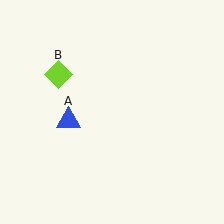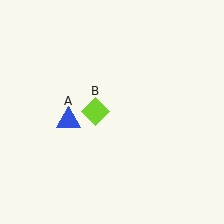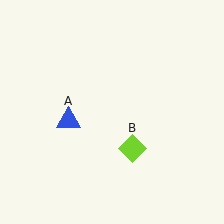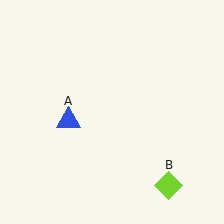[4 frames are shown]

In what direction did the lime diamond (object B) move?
The lime diamond (object B) moved down and to the right.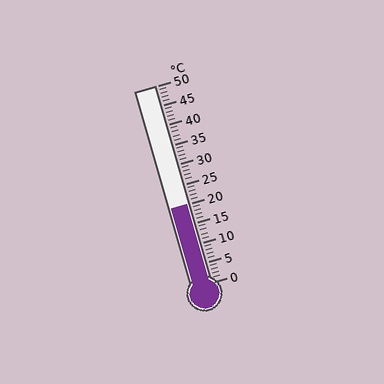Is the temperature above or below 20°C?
The temperature is at 20°C.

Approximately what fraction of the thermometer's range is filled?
The thermometer is filled to approximately 40% of its range.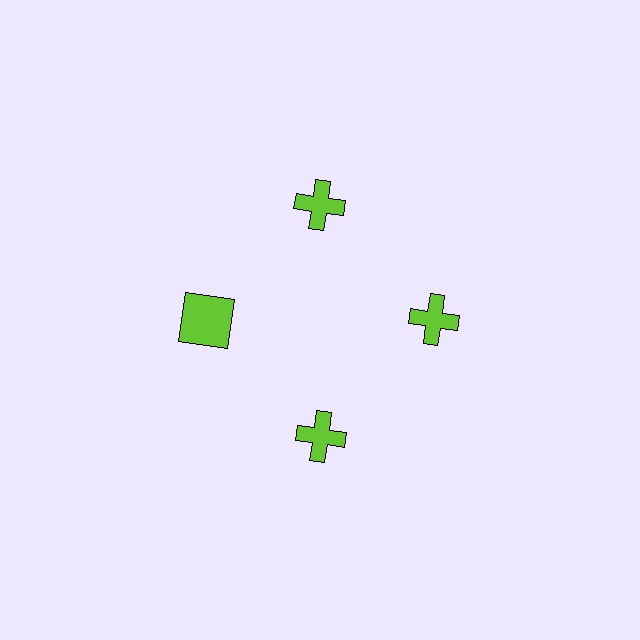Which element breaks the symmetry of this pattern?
The lime square at roughly the 9 o'clock position breaks the symmetry. All other shapes are lime crosses.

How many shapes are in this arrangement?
There are 4 shapes arranged in a ring pattern.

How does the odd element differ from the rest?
It has a different shape: square instead of cross.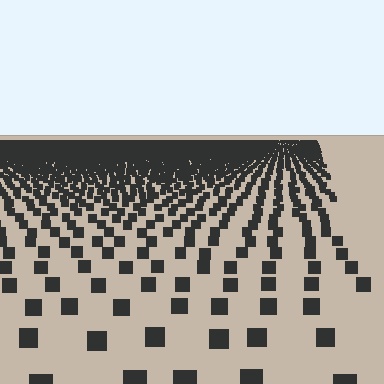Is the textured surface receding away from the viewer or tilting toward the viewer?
The surface is receding away from the viewer. Texture elements get smaller and denser toward the top.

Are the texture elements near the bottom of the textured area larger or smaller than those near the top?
Larger. Near the bottom, elements are closer to the viewer and appear at a bigger on-screen size.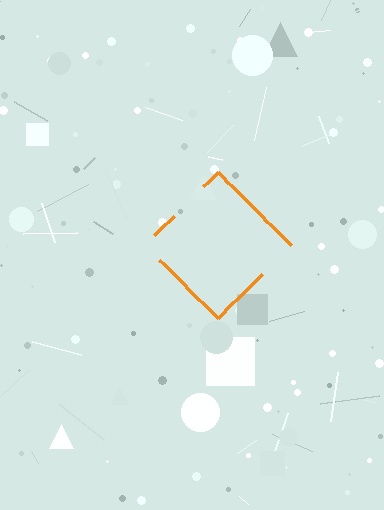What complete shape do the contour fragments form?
The contour fragments form a diamond.